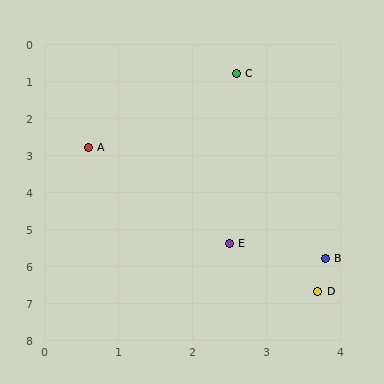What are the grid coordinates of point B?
Point B is at approximately (3.8, 5.8).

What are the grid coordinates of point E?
Point E is at approximately (2.5, 5.4).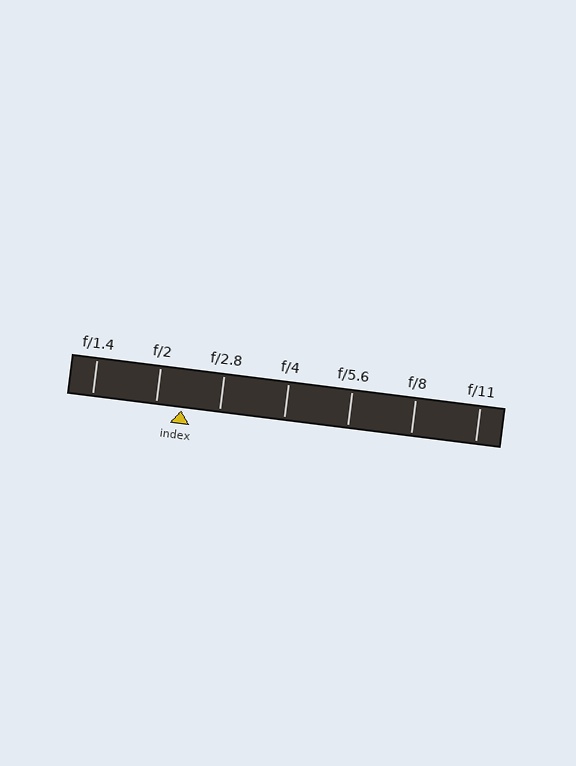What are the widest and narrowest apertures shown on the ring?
The widest aperture shown is f/1.4 and the narrowest is f/11.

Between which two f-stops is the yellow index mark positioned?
The index mark is between f/2 and f/2.8.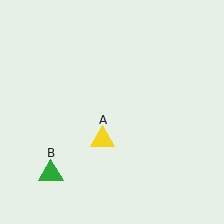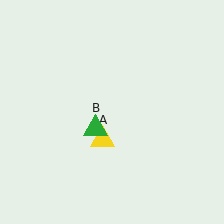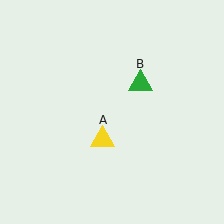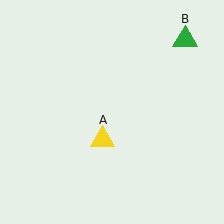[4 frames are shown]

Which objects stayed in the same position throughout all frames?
Yellow triangle (object A) remained stationary.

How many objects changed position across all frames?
1 object changed position: green triangle (object B).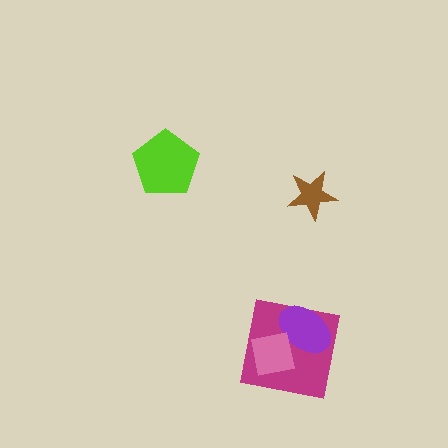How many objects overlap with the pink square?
2 objects overlap with the pink square.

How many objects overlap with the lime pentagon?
0 objects overlap with the lime pentagon.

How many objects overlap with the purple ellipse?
2 objects overlap with the purple ellipse.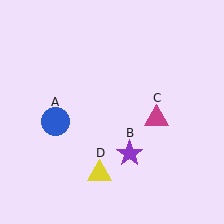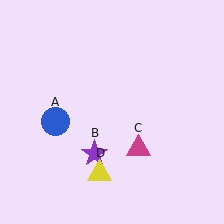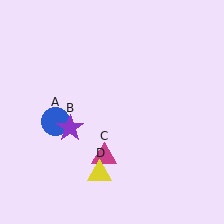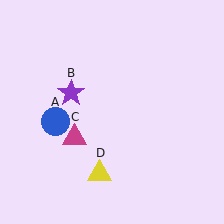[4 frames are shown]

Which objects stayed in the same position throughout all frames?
Blue circle (object A) and yellow triangle (object D) remained stationary.